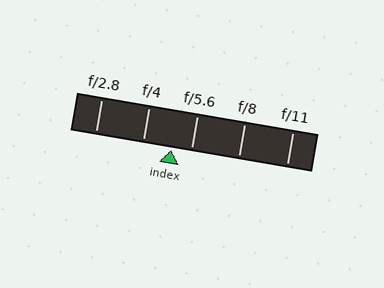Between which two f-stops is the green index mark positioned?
The index mark is between f/4 and f/5.6.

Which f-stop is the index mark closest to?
The index mark is closest to f/5.6.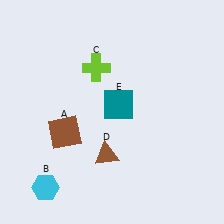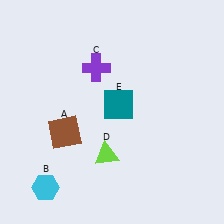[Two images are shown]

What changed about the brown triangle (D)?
In Image 1, D is brown. In Image 2, it changed to lime.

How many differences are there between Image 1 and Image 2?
There are 2 differences between the two images.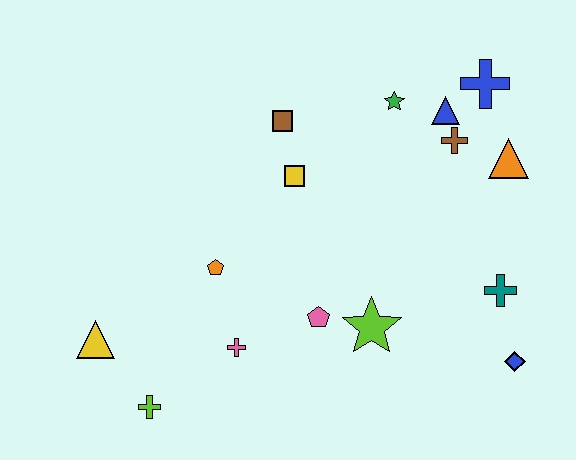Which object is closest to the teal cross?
The blue diamond is closest to the teal cross.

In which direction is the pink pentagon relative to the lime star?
The pink pentagon is to the left of the lime star.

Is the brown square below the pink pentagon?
No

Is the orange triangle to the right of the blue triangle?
Yes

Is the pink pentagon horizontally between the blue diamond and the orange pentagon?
Yes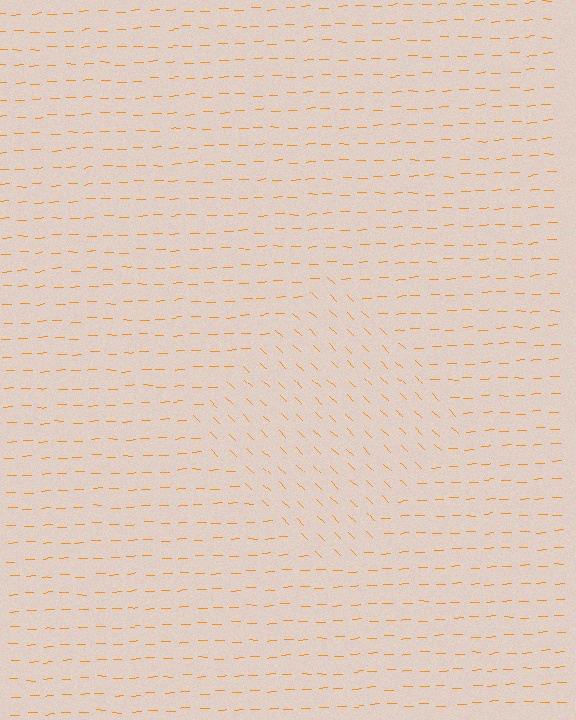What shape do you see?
I see a diamond.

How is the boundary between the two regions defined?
The boundary is defined purely by a change in line orientation (approximately 45 degrees difference). All lines are the same color and thickness.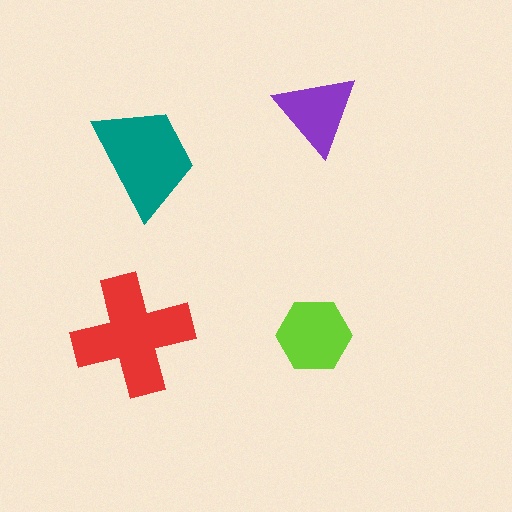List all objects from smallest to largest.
The purple triangle, the lime hexagon, the teal trapezoid, the red cross.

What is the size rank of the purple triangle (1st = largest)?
4th.